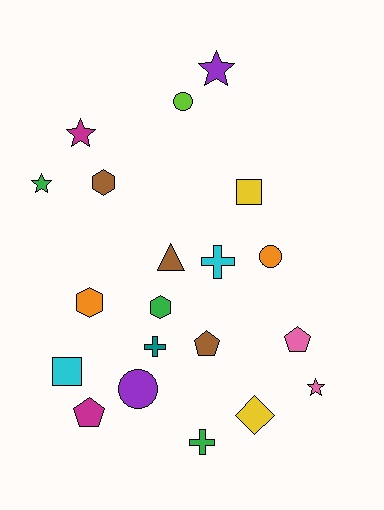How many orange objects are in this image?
There are 2 orange objects.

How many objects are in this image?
There are 20 objects.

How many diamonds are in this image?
There is 1 diamond.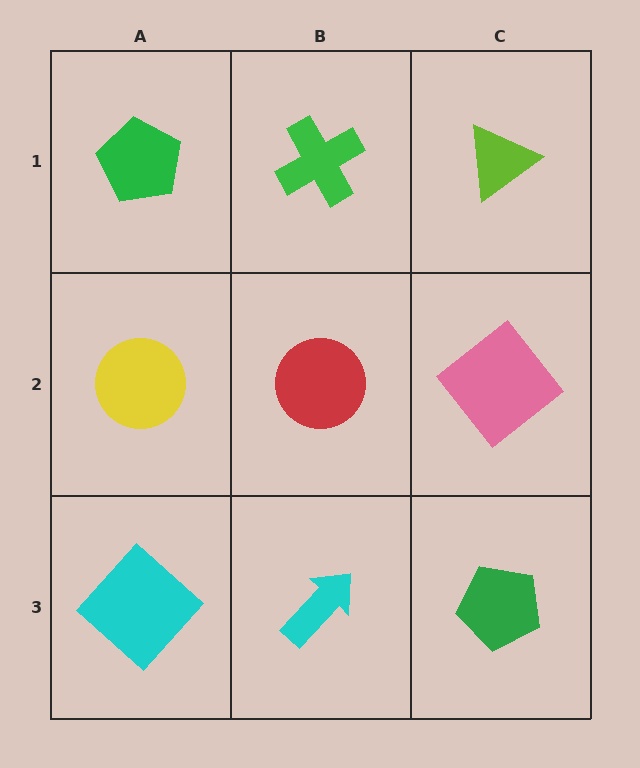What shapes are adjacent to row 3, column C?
A pink diamond (row 2, column C), a cyan arrow (row 3, column B).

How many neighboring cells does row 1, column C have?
2.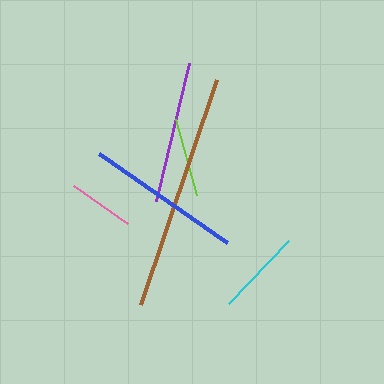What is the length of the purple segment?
The purple segment is approximately 142 pixels long.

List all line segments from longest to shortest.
From longest to shortest: brown, blue, purple, cyan, lime, pink.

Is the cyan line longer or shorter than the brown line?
The brown line is longer than the cyan line.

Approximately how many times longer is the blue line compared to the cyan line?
The blue line is approximately 1.8 times the length of the cyan line.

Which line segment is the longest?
The brown line is the longest at approximately 238 pixels.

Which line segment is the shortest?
The pink line is the shortest at approximately 65 pixels.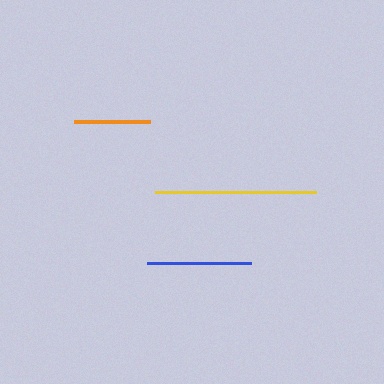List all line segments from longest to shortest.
From longest to shortest: yellow, blue, orange.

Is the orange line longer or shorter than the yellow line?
The yellow line is longer than the orange line.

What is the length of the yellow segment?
The yellow segment is approximately 161 pixels long.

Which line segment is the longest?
The yellow line is the longest at approximately 161 pixels.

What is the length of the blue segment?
The blue segment is approximately 104 pixels long.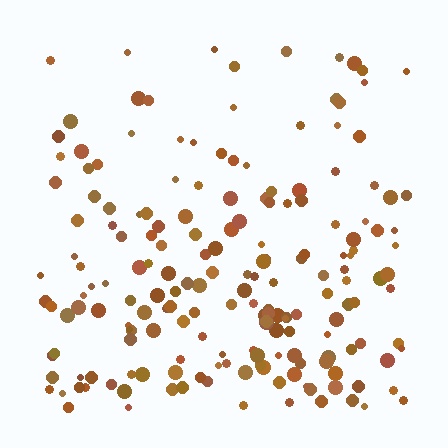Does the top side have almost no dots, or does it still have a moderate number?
Still a moderate number, just noticeably fewer than the bottom.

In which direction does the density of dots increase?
From top to bottom, with the bottom side densest.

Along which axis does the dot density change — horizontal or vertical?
Vertical.